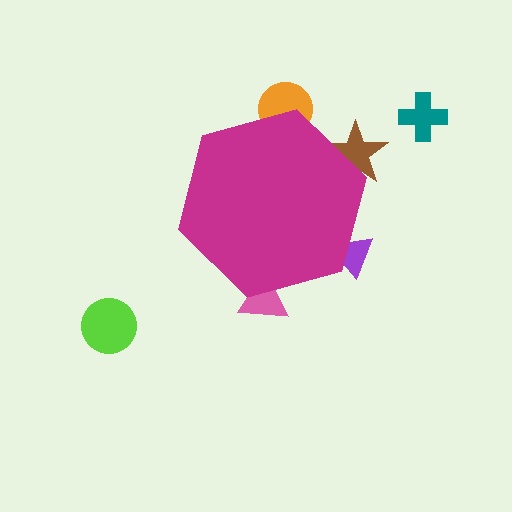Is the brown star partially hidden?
Yes, the brown star is partially hidden behind the magenta hexagon.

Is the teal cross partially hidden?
No, the teal cross is fully visible.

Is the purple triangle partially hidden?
Yes, the purple triangle is partially hidden behind the magenta hexagon.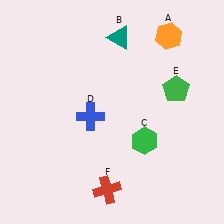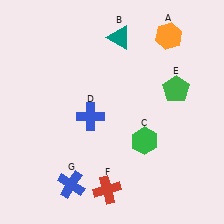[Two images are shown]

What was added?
A blue cross (G) was added in Image 2.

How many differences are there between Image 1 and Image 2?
There is 1 difference between the two images.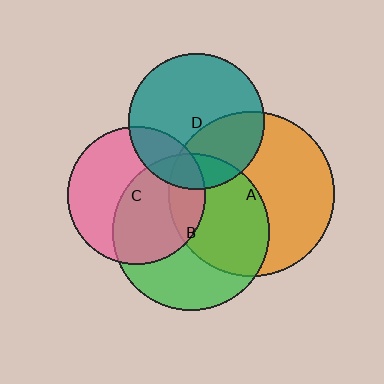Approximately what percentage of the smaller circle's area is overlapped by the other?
Approximately 15%.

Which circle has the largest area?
Circle A (orange).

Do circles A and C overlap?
Yes.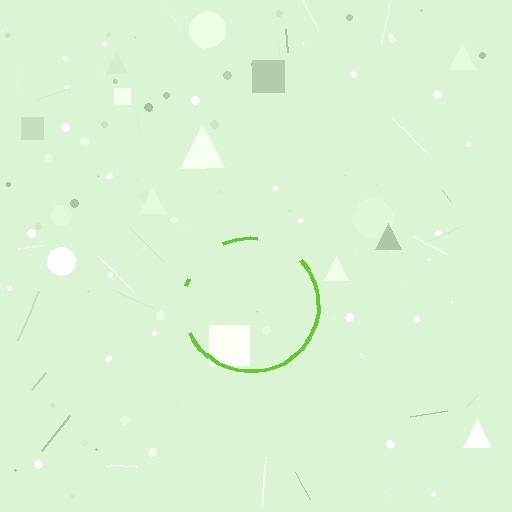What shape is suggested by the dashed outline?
The dashed outline suggests a circle.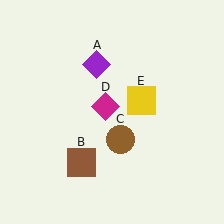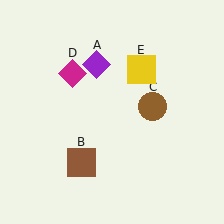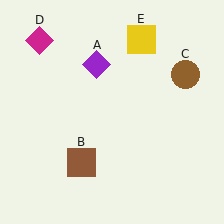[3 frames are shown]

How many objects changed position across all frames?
3 objects changed position: brown circle (object C), magenta diamond (object D), yellow square (object E).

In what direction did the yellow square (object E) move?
The yellow square (object E) moved up.